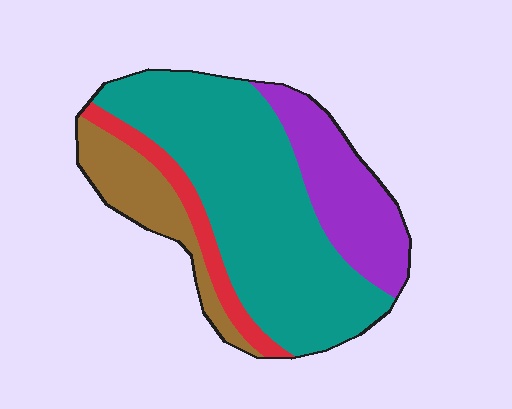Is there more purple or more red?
Purple.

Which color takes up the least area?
Red, at roughly 10%.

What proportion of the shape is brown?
Brown takes up about one eighth (1/8) of the shape.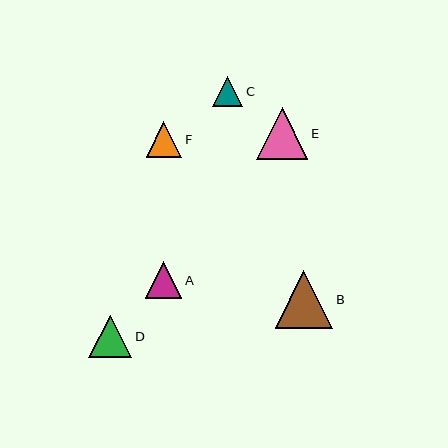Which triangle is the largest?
Triangle B is the largest with a size of approximately 58 pixels.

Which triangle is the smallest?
Triangle C is the smallest with a size of approximately 30 pixels.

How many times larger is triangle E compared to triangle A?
Triangle E is approximately 1.4 times the size of triangle A.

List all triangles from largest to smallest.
From largest to smallest: B, E, D, A, F, C.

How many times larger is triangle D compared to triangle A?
Triangle D is approximately 1.2 times the size of triangle A.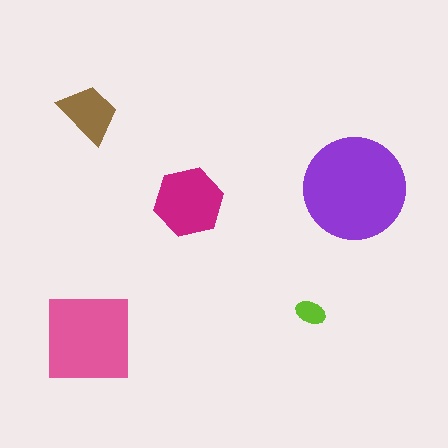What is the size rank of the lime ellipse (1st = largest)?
5th.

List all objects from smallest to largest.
The lime ellipse, the brown trapezoid, the magenta hexagon, the pink square, the purple circle.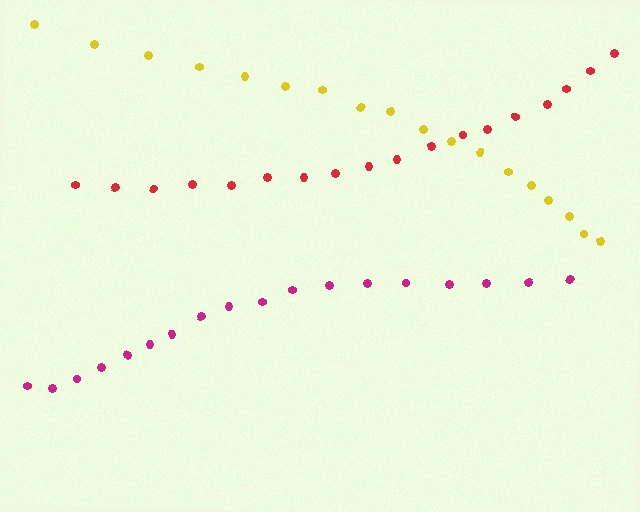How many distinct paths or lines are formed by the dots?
There are 3 distinct paths.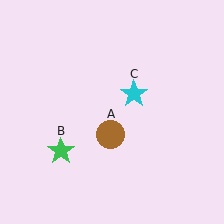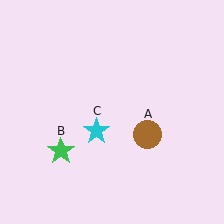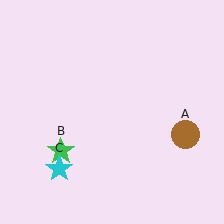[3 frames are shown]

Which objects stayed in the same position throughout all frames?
Green star (object B) remained stationary.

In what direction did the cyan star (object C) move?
The cyan star (object C) moved down and to the left.